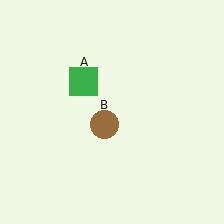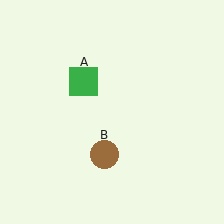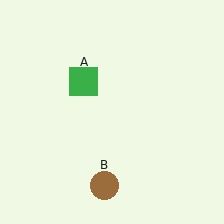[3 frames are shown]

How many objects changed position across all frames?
1 object changed position: brown circle (object B).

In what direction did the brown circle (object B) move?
The brown circle (object B) moved down.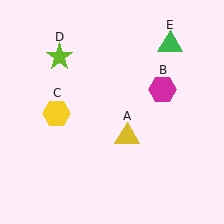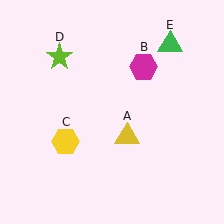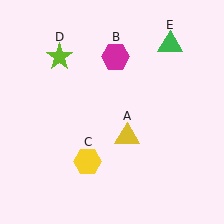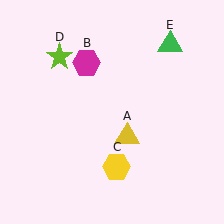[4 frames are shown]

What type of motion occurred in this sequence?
The magenta hexagon (object B), yellow hexagon (object C) rotated counterclockwise around the center of the scene.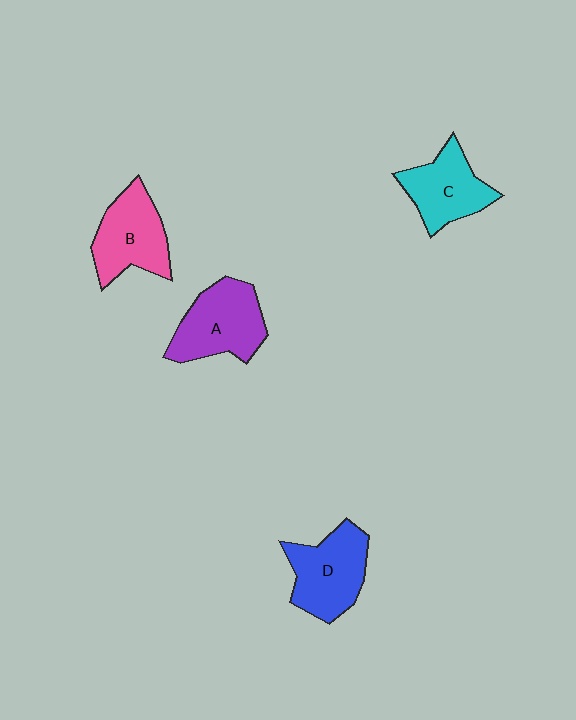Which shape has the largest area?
Shape A (purple).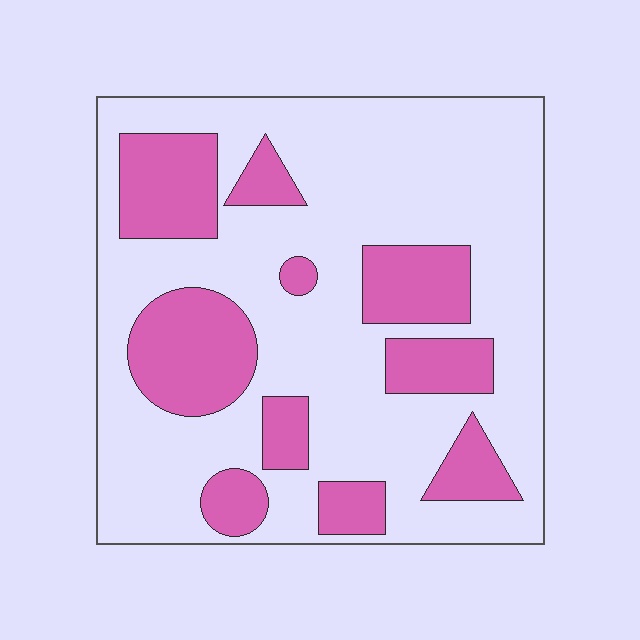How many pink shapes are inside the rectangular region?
10.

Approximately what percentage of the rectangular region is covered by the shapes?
Approximately 30%.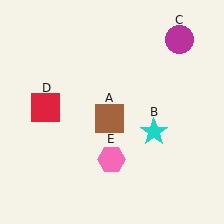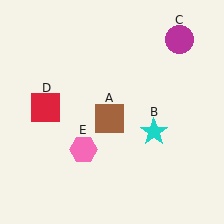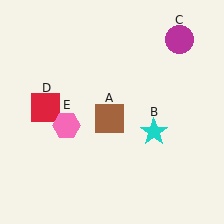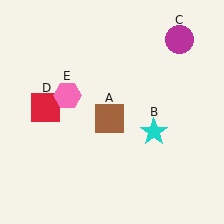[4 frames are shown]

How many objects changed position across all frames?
1 object changed position: pink hexagon (object E).